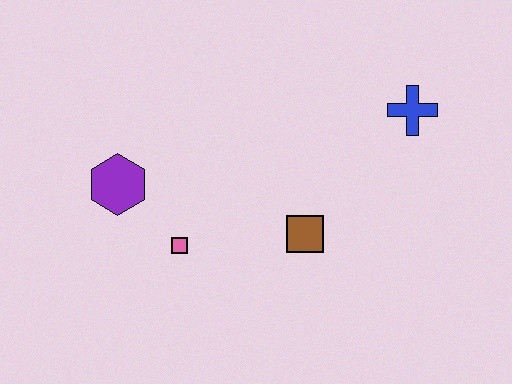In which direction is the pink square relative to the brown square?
The pink square is to the left of the brown square.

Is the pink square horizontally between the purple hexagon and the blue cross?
Yes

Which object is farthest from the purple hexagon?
The blue cross is farthest from the purple hexagon.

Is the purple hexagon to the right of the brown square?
No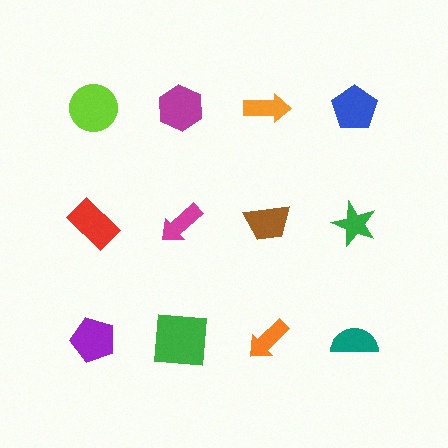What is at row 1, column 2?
A magenta hexagon.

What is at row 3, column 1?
A purple pentagon.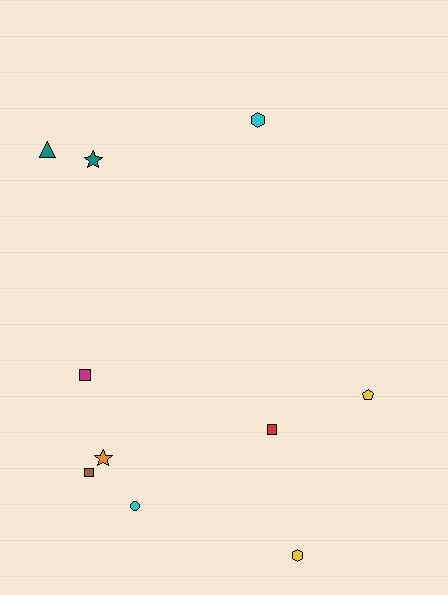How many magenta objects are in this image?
There is 1 magenta object.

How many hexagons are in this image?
There are 2 hexagons.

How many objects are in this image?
There are 10 objects.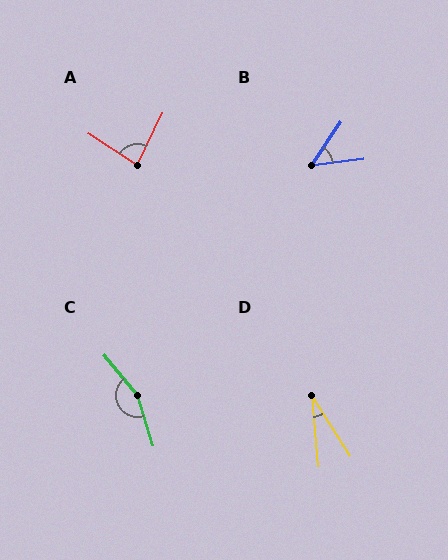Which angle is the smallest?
D, at approximately 27 degrees.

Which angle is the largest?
C, at approximately 158 degrees.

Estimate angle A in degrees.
Approximately 83 degrees.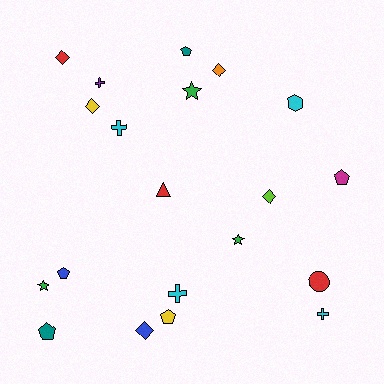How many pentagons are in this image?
There are 5 pentagons.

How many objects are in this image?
There are 20 objects.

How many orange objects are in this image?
There is 1 orange object.